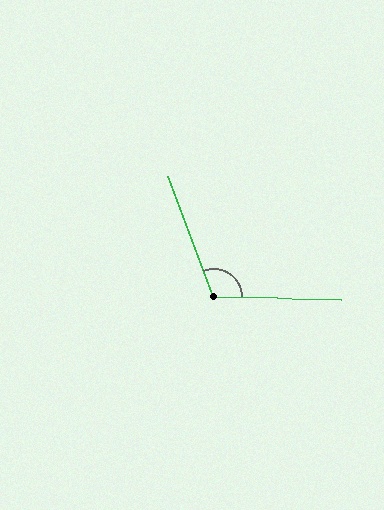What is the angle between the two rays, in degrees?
Approximately 111 degrees.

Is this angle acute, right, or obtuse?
It is obtuse.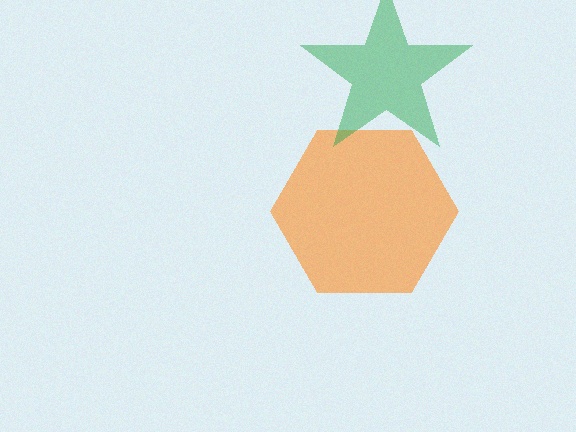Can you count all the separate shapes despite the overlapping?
Yes, there are 2 separate shapes.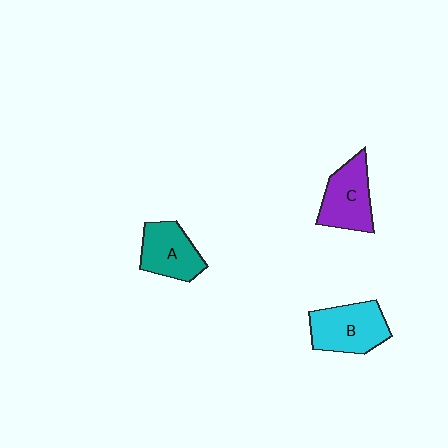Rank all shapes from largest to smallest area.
From largest to smallest: B (cyan), C (purple), A (teal).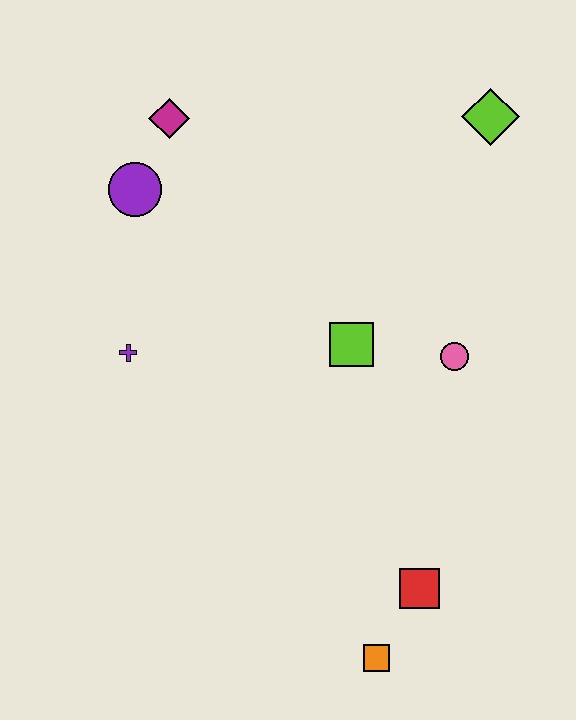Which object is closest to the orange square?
The red square is closest to the orange square.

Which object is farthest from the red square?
The magenta diamond is farthest from the red square.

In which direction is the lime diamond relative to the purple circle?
The lime diamond is to the right of the purple circle.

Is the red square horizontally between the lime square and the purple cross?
No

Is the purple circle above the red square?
Yes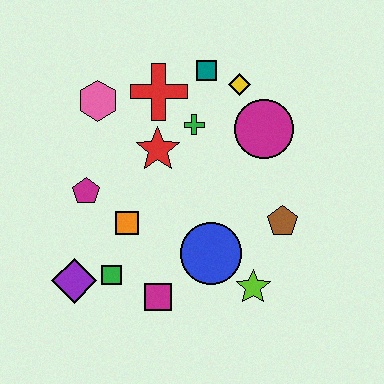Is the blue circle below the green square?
No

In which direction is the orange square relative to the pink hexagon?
The orange square is below the pink hexagon.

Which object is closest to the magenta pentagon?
The orange square is closest to the magenta pentagon.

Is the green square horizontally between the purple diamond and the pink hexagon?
No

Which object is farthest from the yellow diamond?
The purple diamond is farthest from the yellow diamond.